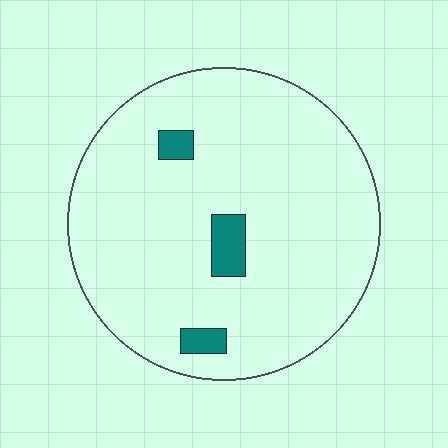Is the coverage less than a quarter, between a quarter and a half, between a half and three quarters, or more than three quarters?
Less than a quarter.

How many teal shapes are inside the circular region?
3.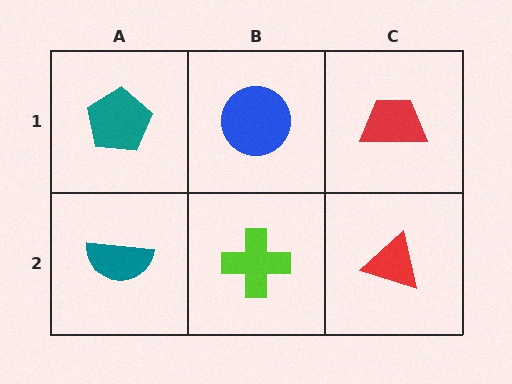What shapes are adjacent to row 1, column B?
A lime cross (row 2, column B), a teal pentagon (row 1, column A), a red trapezoid (row 1, column C).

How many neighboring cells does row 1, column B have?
3.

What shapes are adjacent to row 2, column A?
A teal pentagon (row 1, column A), a lime cross (row 2, column B).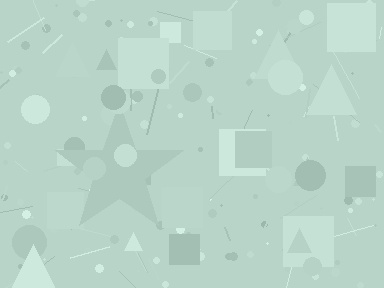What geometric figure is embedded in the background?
A star is embedded in the background.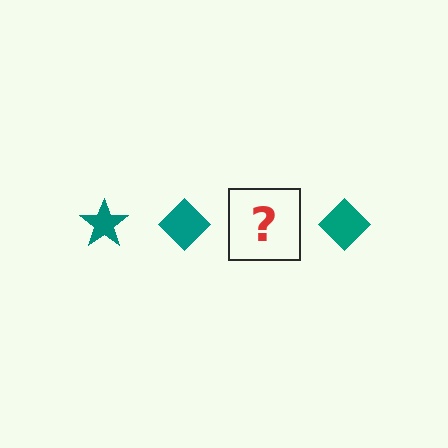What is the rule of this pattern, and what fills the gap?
The rule is that the pattern cycles through star, diamond shapes in teal. The gap should be filled with a teal star.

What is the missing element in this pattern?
The missing element is a teal star.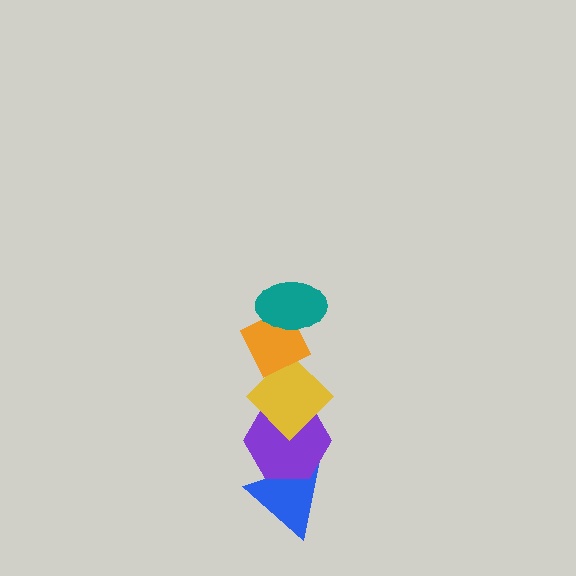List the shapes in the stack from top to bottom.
From top to bottom: the teal ellipse, the orange diamond, the yellow diamond, the purple hexagon, the blue triangle.